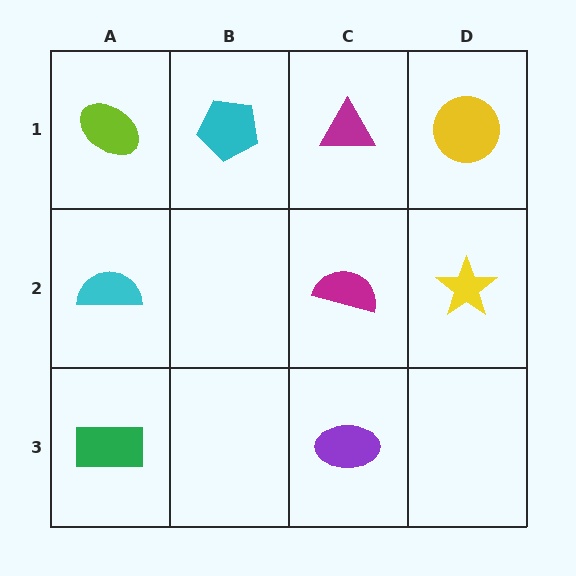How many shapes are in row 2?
3 shapes.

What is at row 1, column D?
A yellow circle.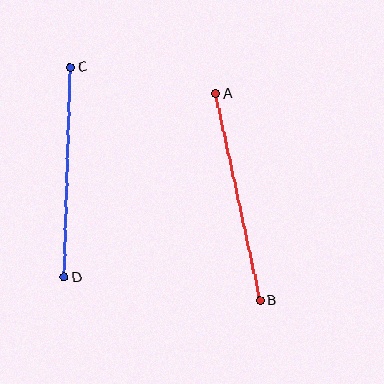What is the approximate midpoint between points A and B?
The midpoint is at approximately (238, 197) pixels.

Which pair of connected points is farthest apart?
Points A and B are farthest apart.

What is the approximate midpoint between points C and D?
The midpoint is at approximately (67, 172) pixels.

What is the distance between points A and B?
The distance is approximately 211 pixels.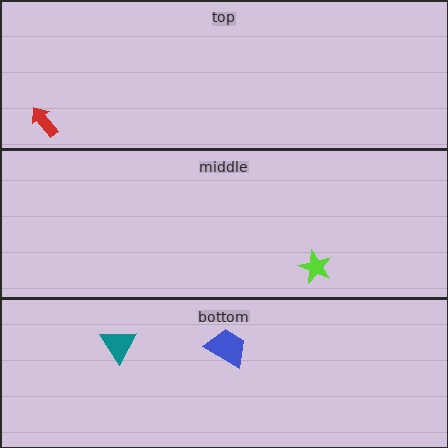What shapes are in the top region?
The red arrow.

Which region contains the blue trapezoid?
The bottom region.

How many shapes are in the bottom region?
2.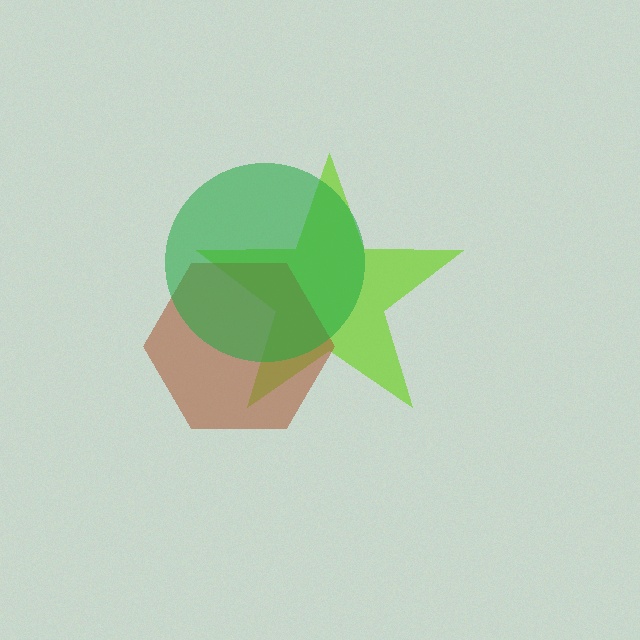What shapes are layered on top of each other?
The layered shapes are: a lime star, a brown hexagon, a green circle.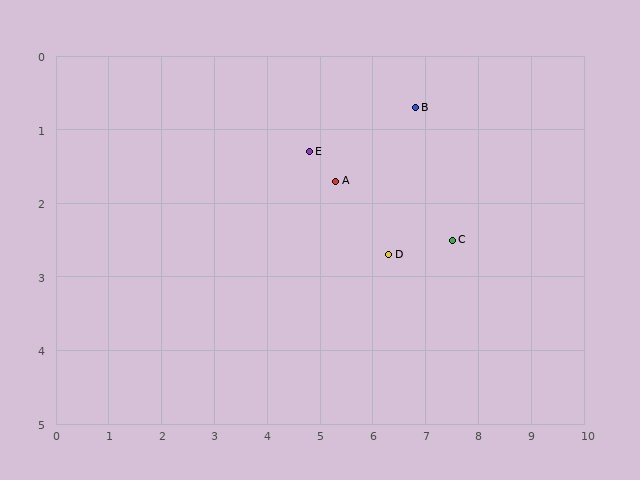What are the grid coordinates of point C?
Point C is at approximately (7.5, 2.5).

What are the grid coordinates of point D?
Point D is at approximately (6.3, 2.7).